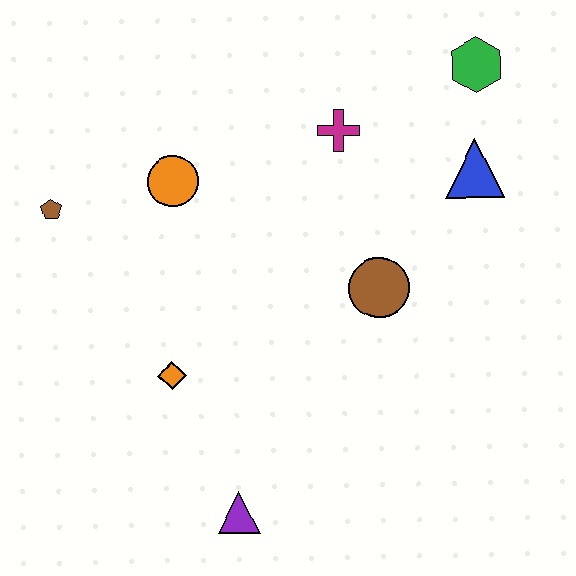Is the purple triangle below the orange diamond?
Yes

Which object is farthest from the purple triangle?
The green hexagon is farthest from the purple triangle.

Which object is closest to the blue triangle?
The green hexagon is closest to the blue triangle.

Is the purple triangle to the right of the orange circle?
Yes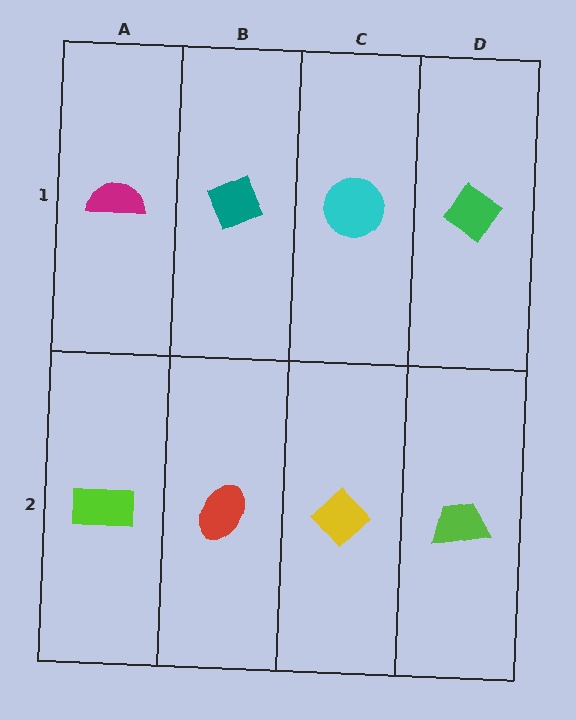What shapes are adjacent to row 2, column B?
A teal diamond (row 1, column B), a lime rectangle (row 2, column A), a yellow diamond (row 2, column C).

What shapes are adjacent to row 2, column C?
A cyan circle (row 1, column C), a red ellipse (row 2, column B), a lime trapezoid (row 2, column D).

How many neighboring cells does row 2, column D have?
2.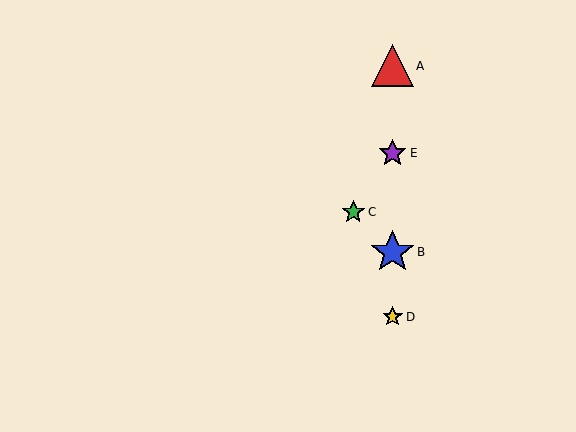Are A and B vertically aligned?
Yes, both are at x≈393.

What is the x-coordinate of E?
Object E is at x≈393.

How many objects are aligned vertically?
4 objects (A, B, D, E) are aligned vertically.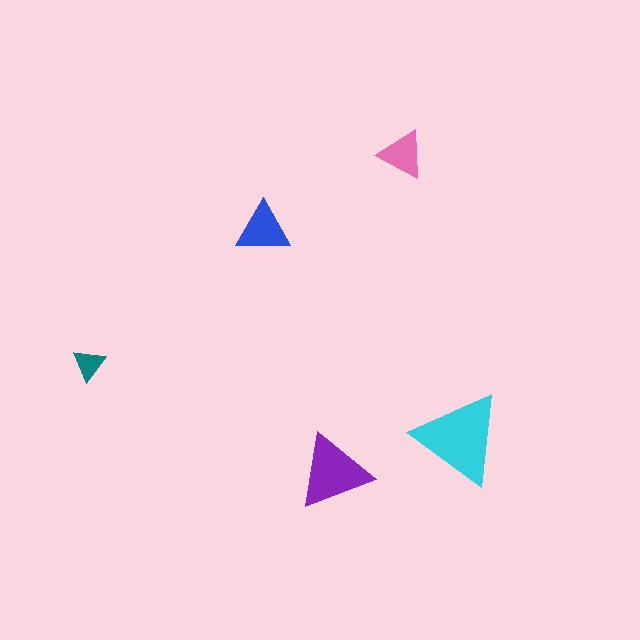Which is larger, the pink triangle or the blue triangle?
The blue one.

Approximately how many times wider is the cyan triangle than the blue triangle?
About 1.5 times wider.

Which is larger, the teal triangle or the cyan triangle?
The cyan one.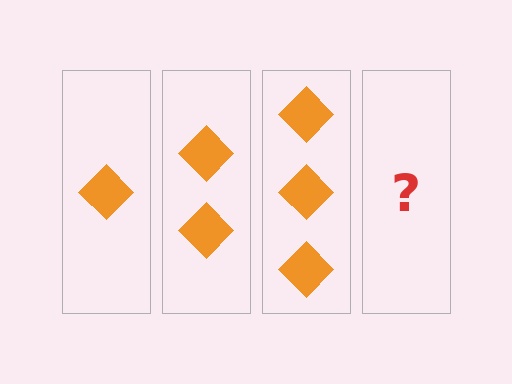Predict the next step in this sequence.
The next step is 4 diamonds.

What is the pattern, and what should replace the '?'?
The pattern is that each step adds one more diamond. The '?' should be 4 diamonds.